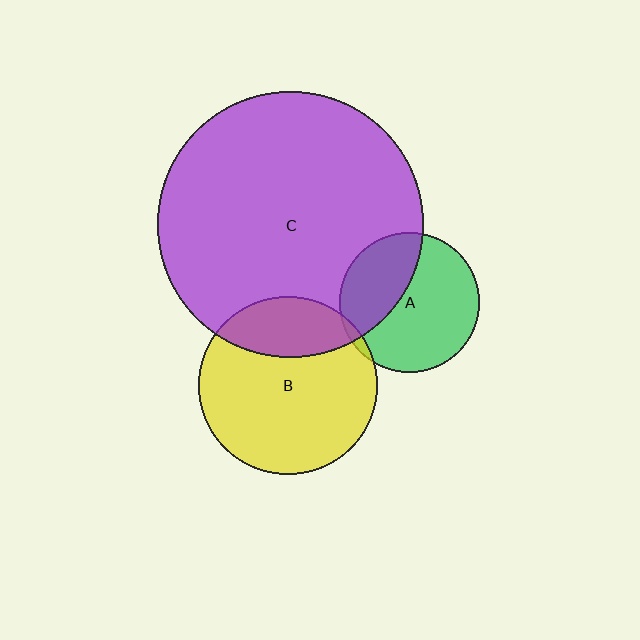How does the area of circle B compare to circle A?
Approximately 1.6 times.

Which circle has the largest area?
Circle C (purple).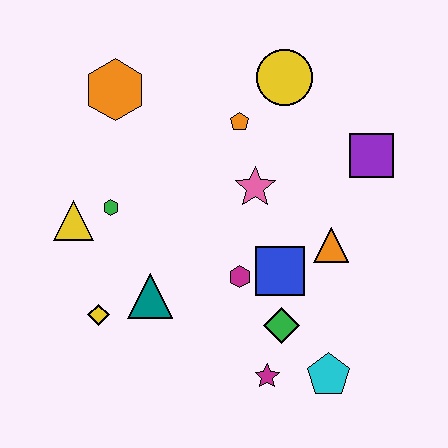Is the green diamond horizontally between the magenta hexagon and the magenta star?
No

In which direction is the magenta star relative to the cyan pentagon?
The magenta star is to the left of the cyan pentagon.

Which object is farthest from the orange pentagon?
The cyan pentagon is farthest from the orange pentagon.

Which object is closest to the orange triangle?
The blue square is closest to the orange triangle.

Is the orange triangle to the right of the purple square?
No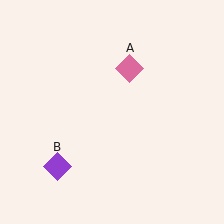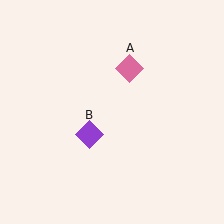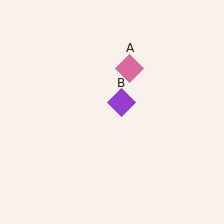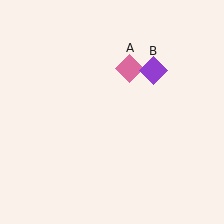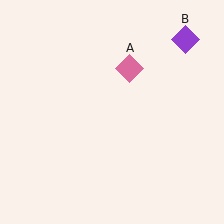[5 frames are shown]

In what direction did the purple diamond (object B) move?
The purple diamond (object B) moved up and to the right.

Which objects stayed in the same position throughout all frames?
Pink diamond (object A) remained stationary.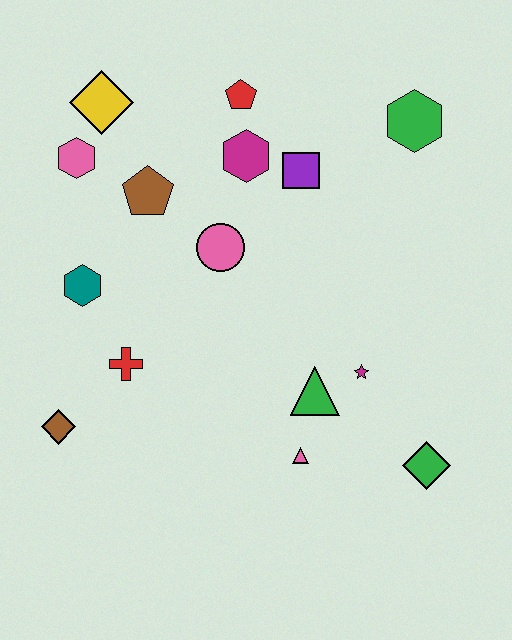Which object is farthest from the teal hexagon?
The green diamond is farthest from the teal hexagon.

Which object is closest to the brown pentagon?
The pink hexagon is closest to the brown pentagon.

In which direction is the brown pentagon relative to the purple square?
The brown pentagon is to the left of the purple square.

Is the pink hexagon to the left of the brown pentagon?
Yes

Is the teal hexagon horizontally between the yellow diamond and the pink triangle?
No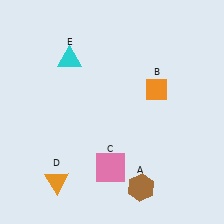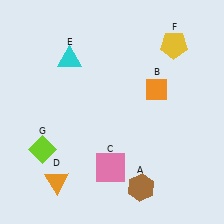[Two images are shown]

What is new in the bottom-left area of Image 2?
A lime diamond (G) was added in the bottom-left area of Image 2.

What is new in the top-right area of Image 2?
A yellow pentagon (F) was added in the top-right area of Image 2.